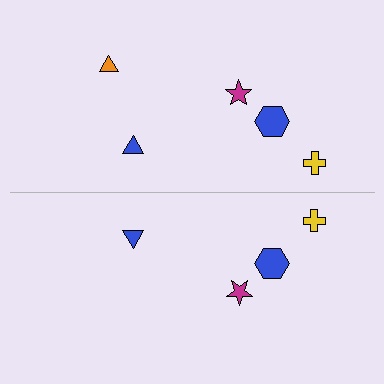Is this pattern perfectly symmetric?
No, the pattern is not perfectly symmetric. A orange triangle is missing from the bottom side.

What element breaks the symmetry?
A orange triangle is missing from the bottom side.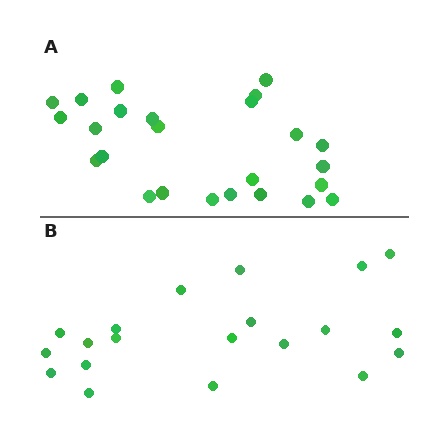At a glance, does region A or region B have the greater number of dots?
Region A (the top region) has more dots.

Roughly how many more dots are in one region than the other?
Region A has about 5 more dots than region B.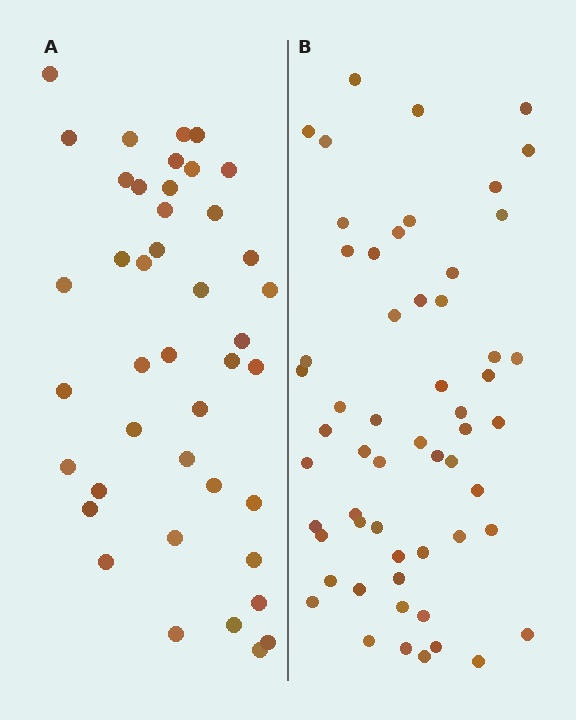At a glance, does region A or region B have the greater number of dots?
Region B (the right region) has more dots.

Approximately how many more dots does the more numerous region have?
Region B has approximately 15 more dots than region A.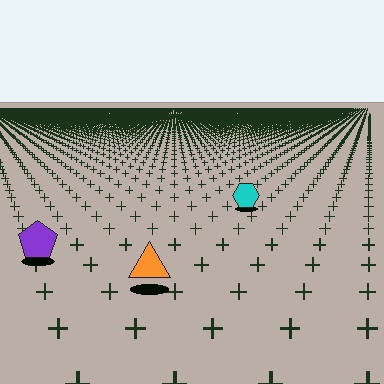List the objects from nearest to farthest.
From nearest to farthest: the orange triangle, the purple pentagon, the cyan hexagon.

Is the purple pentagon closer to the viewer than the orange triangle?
No. The orange triangle is closer — you can tell from the texture gradient: the ground texture is coarser near it.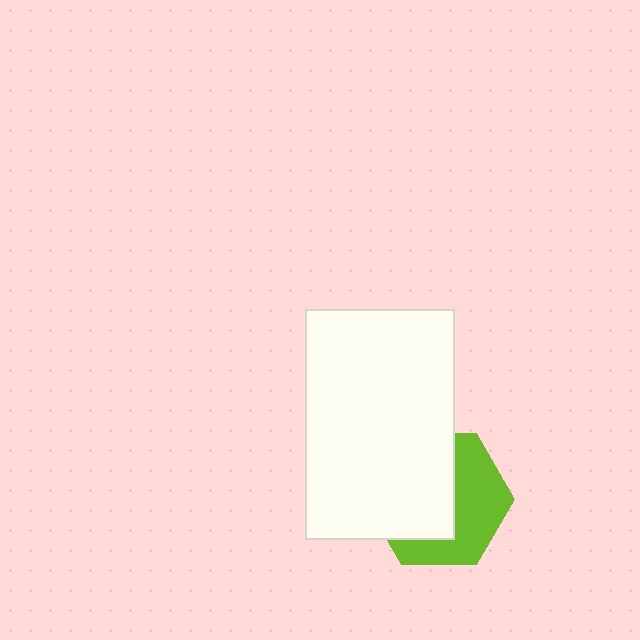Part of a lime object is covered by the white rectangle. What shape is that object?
It is a hexagon.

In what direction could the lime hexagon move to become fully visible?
The lime hexagon could move toward the lower-right. That would shift it out from behind the white rectangle entirely.